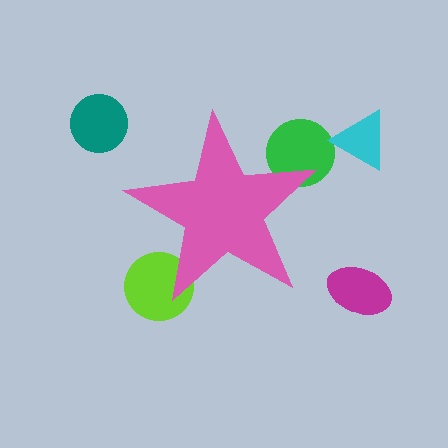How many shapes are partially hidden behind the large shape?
2 shapes are partially hidden.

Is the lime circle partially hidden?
Yes, the lime circle is partially hidden behind the pink star.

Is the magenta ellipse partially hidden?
No, the magenta ellipse is fully visible.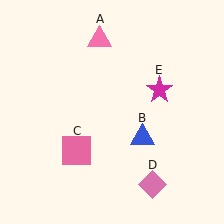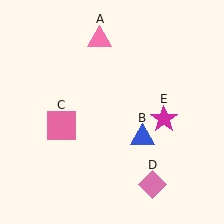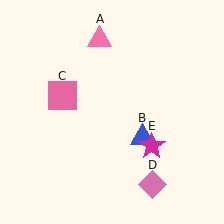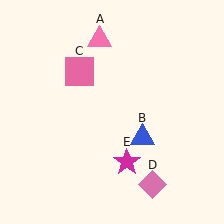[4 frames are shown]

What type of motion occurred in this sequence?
The pink square (object C), magenta star (object E) rotated clockwise around the center of the scene.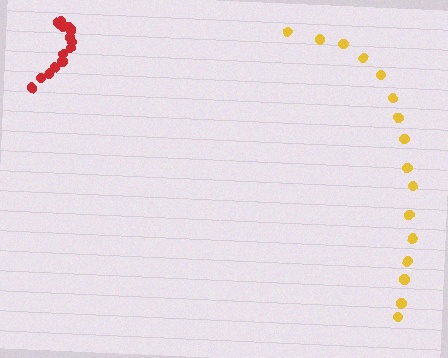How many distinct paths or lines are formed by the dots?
There are 2 distinct paths.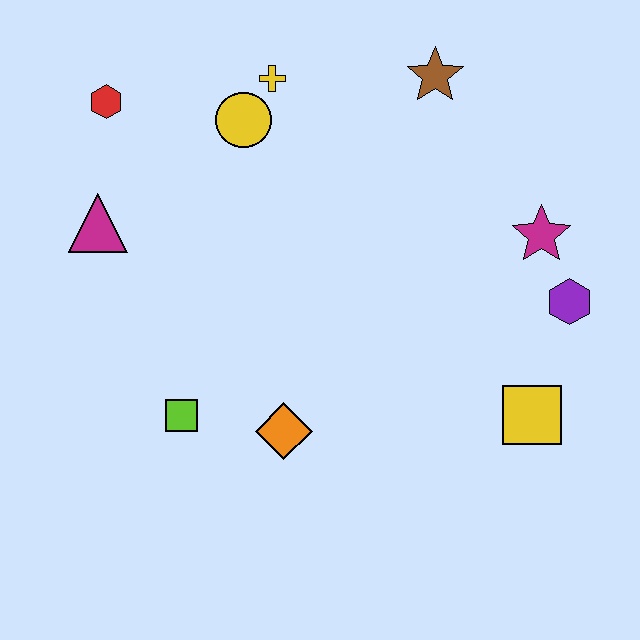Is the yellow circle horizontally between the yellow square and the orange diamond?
No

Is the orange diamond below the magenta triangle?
Yes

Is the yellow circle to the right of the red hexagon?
Yes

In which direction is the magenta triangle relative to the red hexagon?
The magenta triangle is below the red hexagon.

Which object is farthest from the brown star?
The lime square is farthest from the brown star.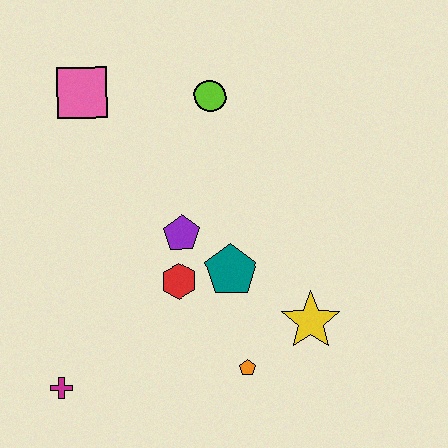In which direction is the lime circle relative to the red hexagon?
The lime circle is above the red hexagon.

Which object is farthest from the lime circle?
The magenta cross is farthest from the lime circle.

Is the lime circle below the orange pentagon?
No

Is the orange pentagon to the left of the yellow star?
Yes